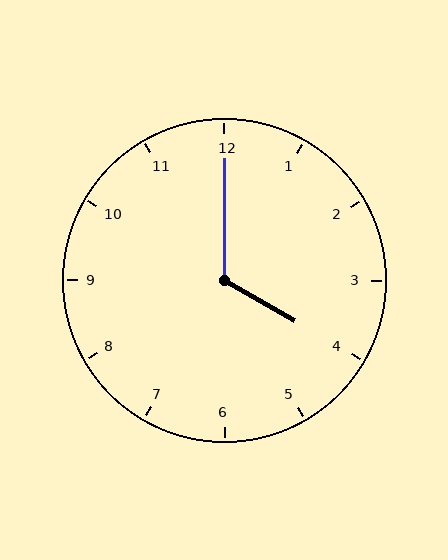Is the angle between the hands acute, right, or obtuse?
It is obtuse.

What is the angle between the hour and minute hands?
Approximately 120 degrees.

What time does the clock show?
4:00.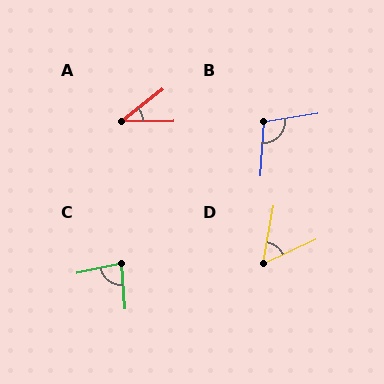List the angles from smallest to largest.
A (37°), D (54°), C (83°), B (103°).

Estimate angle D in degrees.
Approximately 54 degrees.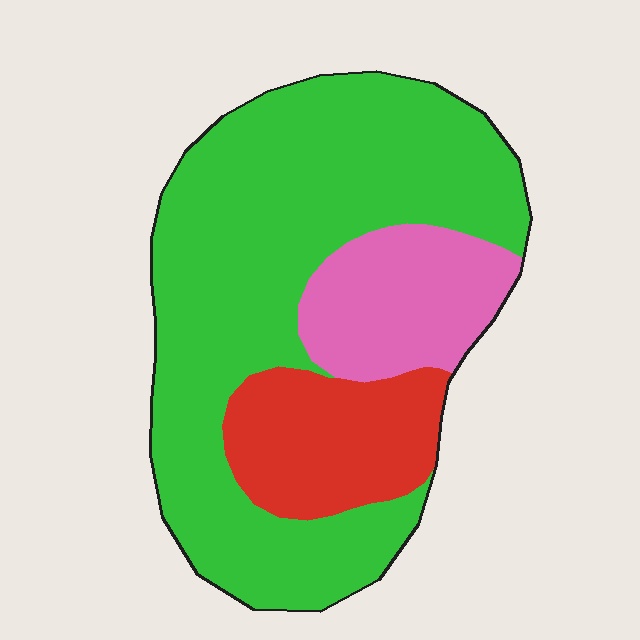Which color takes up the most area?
Green, at roughly 65%.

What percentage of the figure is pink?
Pink covers about 15% of the figure.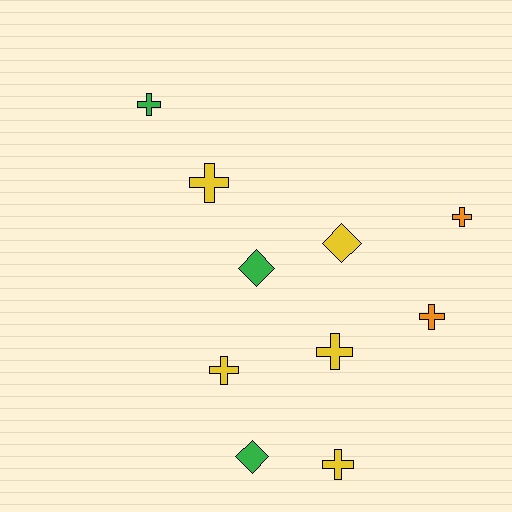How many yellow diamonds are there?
There is 1 yellow diamond.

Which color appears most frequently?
Yellow, with 5 objects.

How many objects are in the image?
There are 10 objects.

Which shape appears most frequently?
Cross, with 7 objects.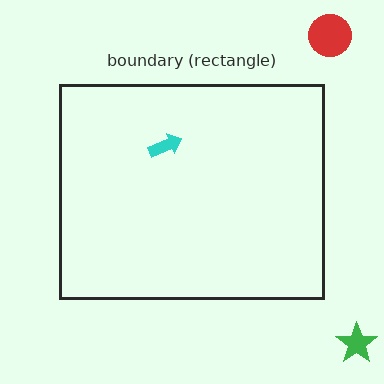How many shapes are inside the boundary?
1 inside, 2 outside.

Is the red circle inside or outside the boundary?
Outside.